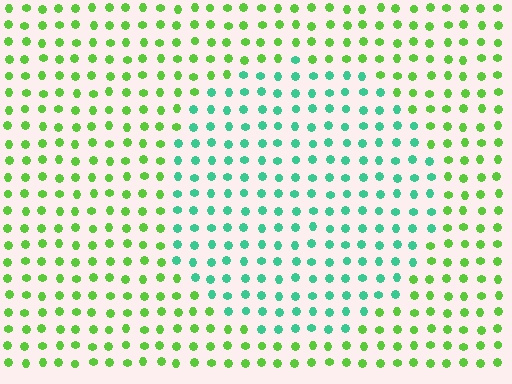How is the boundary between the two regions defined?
The boundary is defined purely by a slight shift in hue (about 49 degrees). Spacing, size, and orientation are identical on both sides.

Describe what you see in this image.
The image is filled with small lime elements in a uniform arrangement. A circle-shaped region is visible where the elements are tinted to a slightly different hue, forming a subtle color boundary.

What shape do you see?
I see a circle.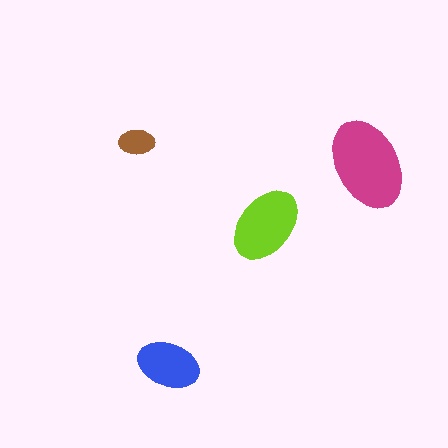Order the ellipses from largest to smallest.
the magenta one, the lime one, the blue one, the brown one.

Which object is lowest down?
The blue ellipse is bottommost.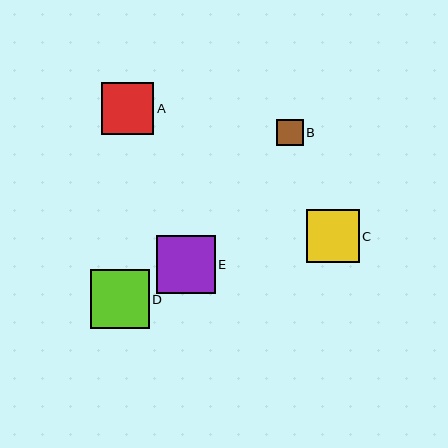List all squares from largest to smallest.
From largest to smallest: D, E, C, A, B.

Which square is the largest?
Square D is the largest with a size of approximately 59 pixels.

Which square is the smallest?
Square B is the smallest with a size of approximately 27 pixels.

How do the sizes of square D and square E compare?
Square D and square E are approximately the same size.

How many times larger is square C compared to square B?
Square C is approximately 2.0 times the size of square B.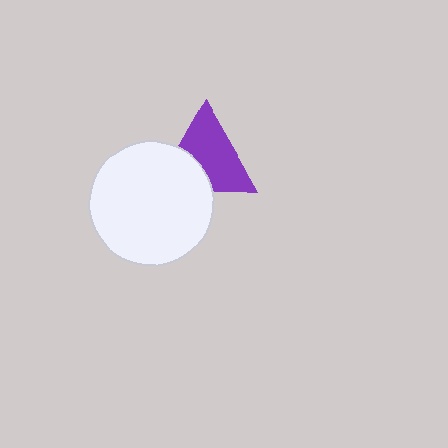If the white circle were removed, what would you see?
You would see the complete purple triangle.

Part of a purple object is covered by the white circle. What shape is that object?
It is a triangle.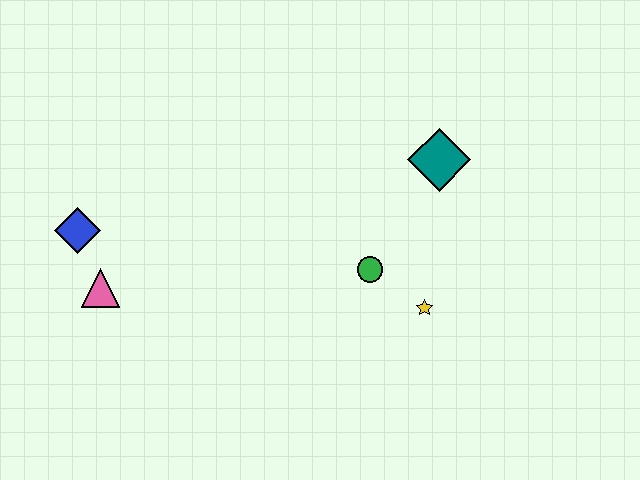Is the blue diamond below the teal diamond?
Yes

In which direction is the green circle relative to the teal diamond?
The green circle is below the teal diamond.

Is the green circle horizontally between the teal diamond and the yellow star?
No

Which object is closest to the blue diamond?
The pink triangle is closest to the blue diamond.